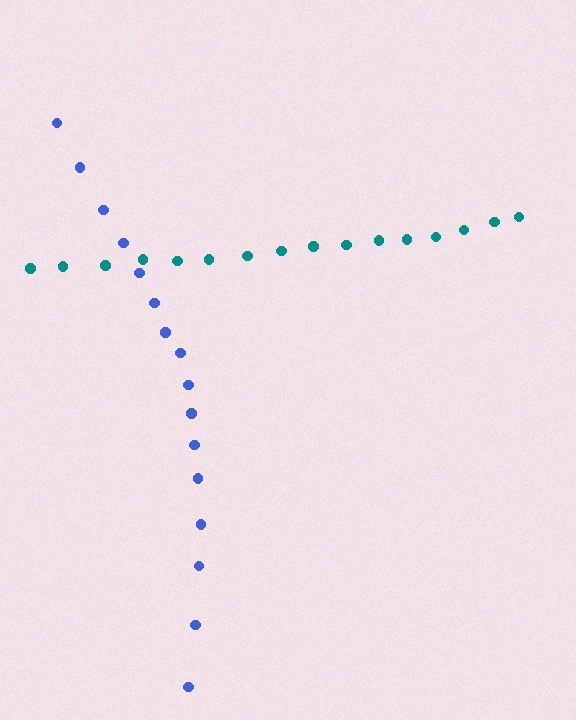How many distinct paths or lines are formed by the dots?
There are 2 distinct paths.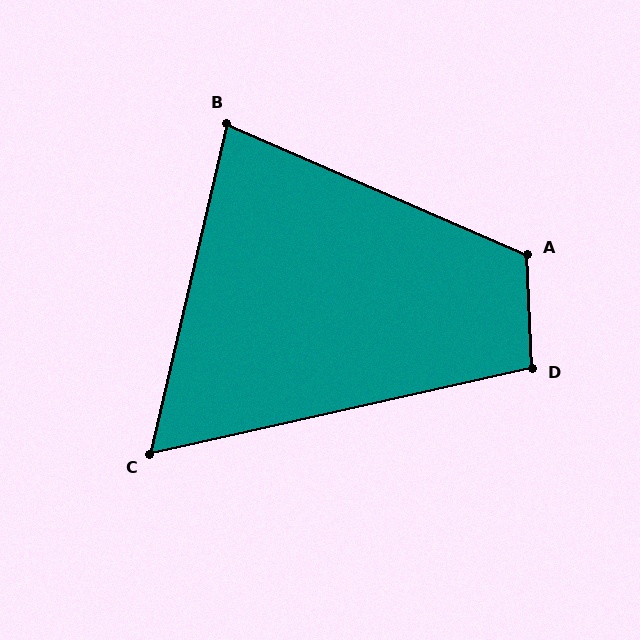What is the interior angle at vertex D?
Approximately 100 degrees (obtuse).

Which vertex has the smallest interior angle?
C, at approximately 64 degrees.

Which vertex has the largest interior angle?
A, at approximately 116 degrees.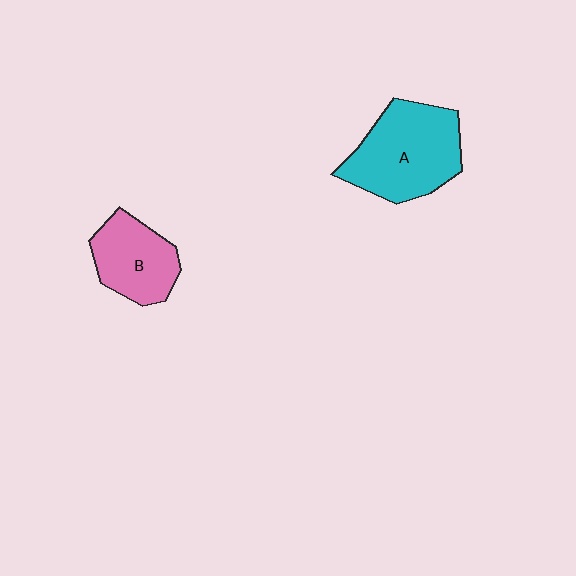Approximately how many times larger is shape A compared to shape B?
Approximately 1.5 times.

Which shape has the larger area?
Shape A (cyan).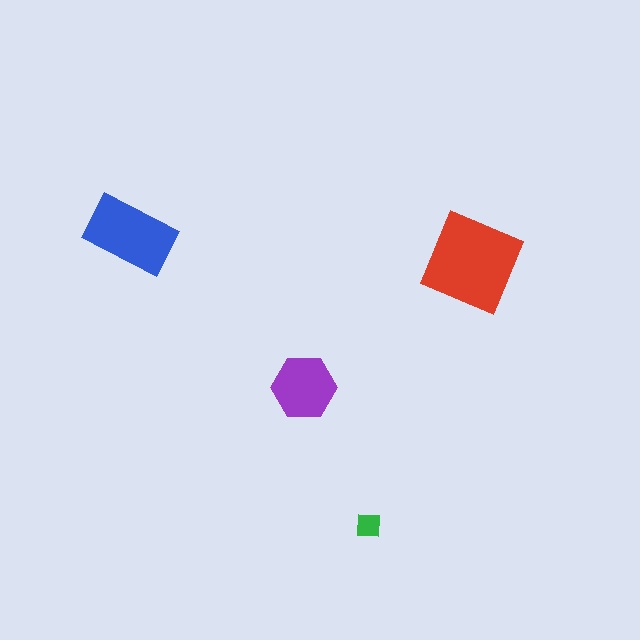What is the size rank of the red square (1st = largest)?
1st.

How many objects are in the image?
There are 4 objects in the image.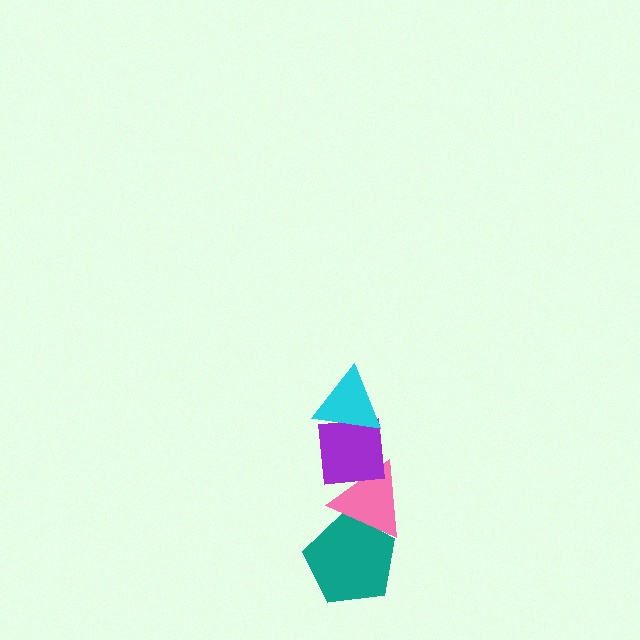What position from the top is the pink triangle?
The pink triangle is 3rd from the top.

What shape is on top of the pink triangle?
The purple square is on top of the pink triangle.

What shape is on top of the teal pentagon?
The pink triangle is on top of the teal pentagon.